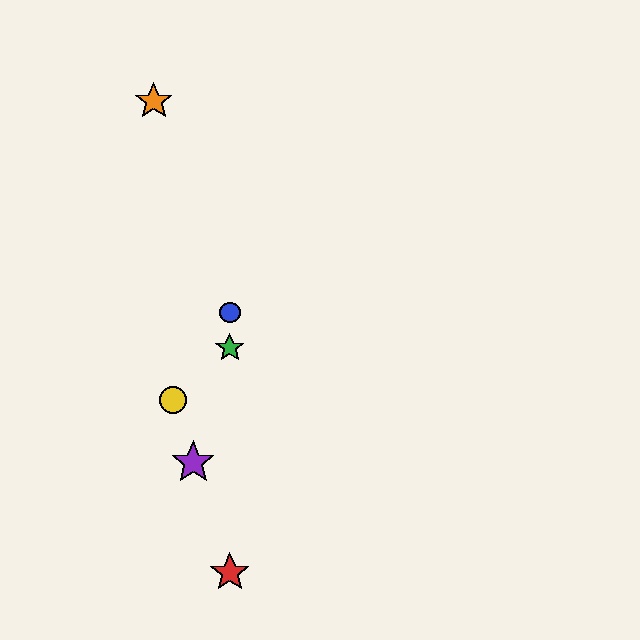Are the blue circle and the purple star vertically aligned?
No, the blue circle is at x≈230 and the purple star is at x≈193.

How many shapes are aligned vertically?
3 shapes (the red star, the blue circle, the green star) are aligned vertically.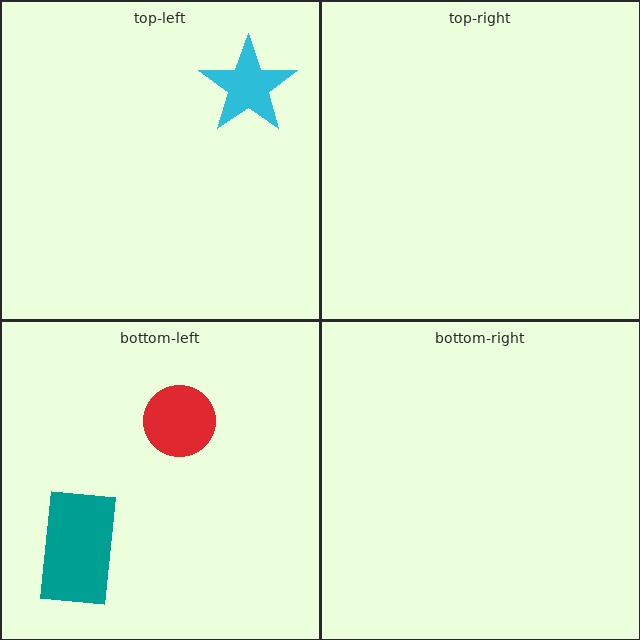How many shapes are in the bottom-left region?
2.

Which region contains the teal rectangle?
The bottom-left region.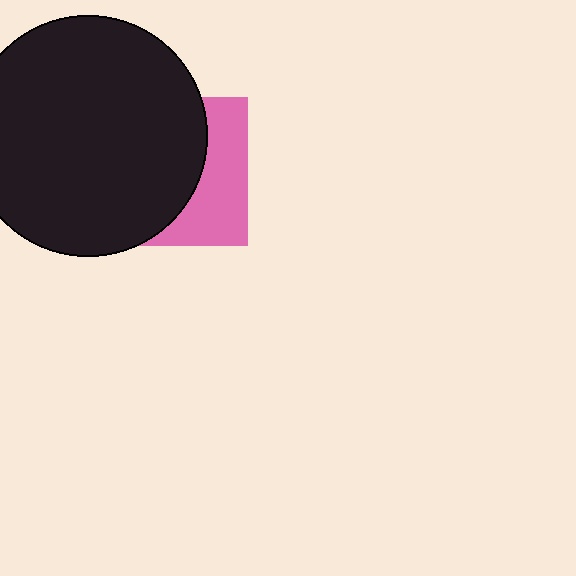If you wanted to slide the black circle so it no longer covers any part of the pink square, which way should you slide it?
Slide it left — that is the most direct way to separate the two shapes.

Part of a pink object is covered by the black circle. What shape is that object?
It is a square.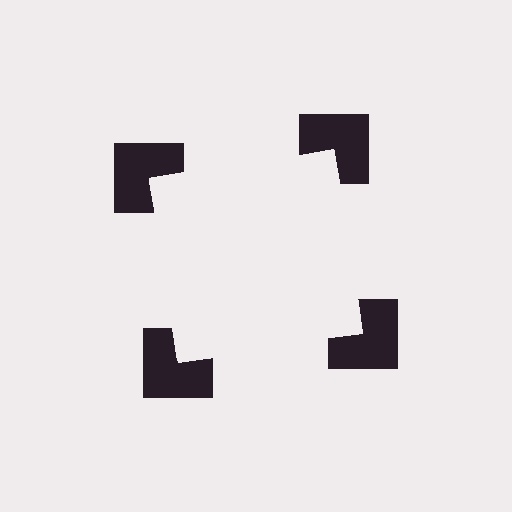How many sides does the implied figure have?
4 sides.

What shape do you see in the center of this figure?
An illusory square — its edges are inferred from the aligned wedge cuts in the notched squares, not physically drawn.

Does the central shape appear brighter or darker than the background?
It typically appears slightly brighter than the background, even though no actual brightness change is drawn.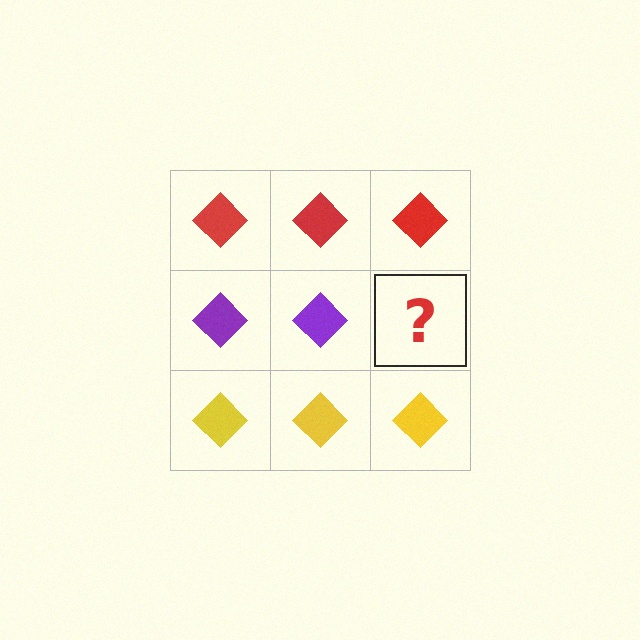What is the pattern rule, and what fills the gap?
The rule is that each row has a consistent color. The gap should be filled with a purple diamond.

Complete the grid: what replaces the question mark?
The question mark should be replaced with a purple diamond.